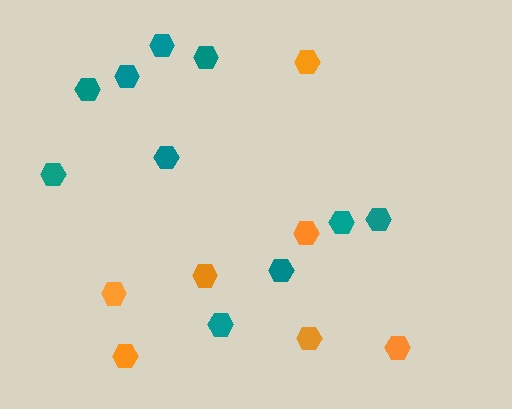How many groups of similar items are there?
There are 2 groups: one group of teal hexagons (10) and one group of orange hexagons (7).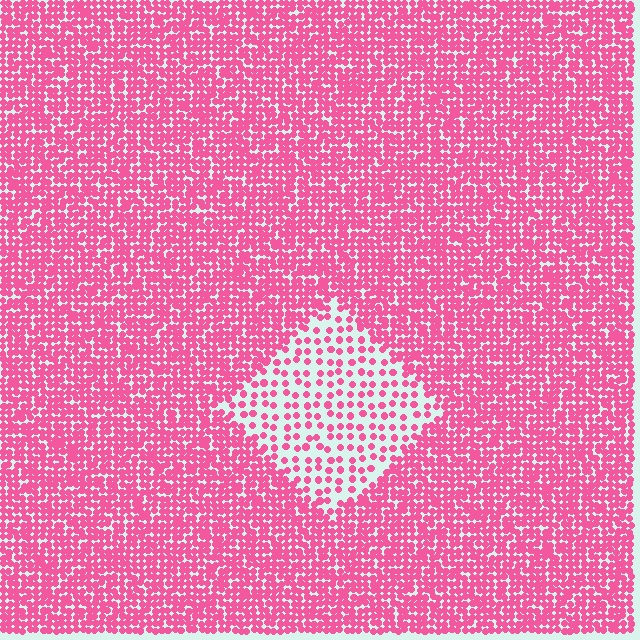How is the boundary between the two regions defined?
The boundary is defined by a change in element density (approximately 2.7x ratio). All elements are the same color, size, and shape.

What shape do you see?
I see a diamond.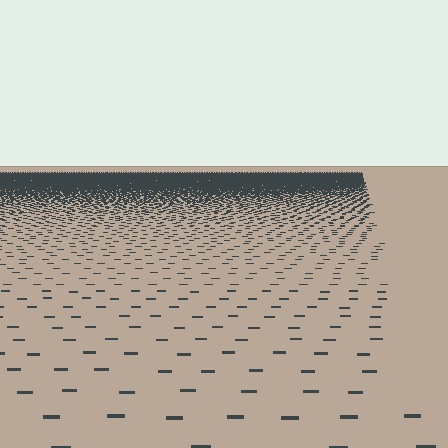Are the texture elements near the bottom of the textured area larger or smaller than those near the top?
Larger. Near the bottom, elements are closer to the viewer and appear at a bigger on-screen size.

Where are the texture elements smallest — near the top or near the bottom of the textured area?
Near the top.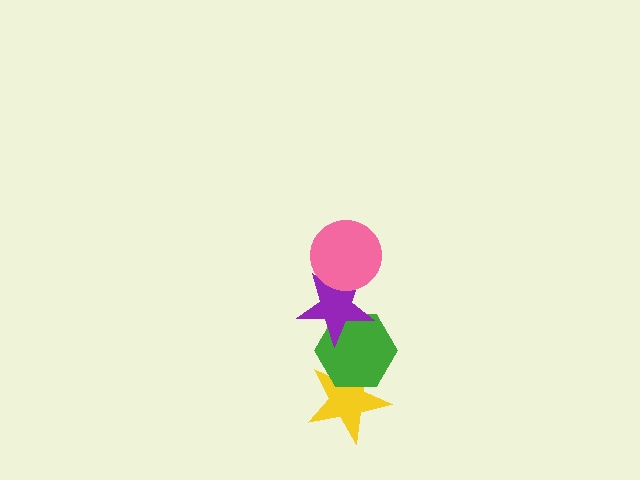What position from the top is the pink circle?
The pink circle is 1st from the top.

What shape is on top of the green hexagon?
The purple star is on top of the green hexagon.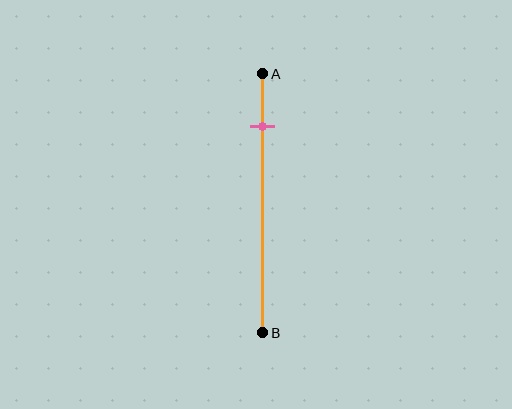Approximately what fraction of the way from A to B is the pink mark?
The pink mark is approximately 20% of the way from A to B.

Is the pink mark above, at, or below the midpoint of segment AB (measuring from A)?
The pink mark is above the midpoint of segment AB.